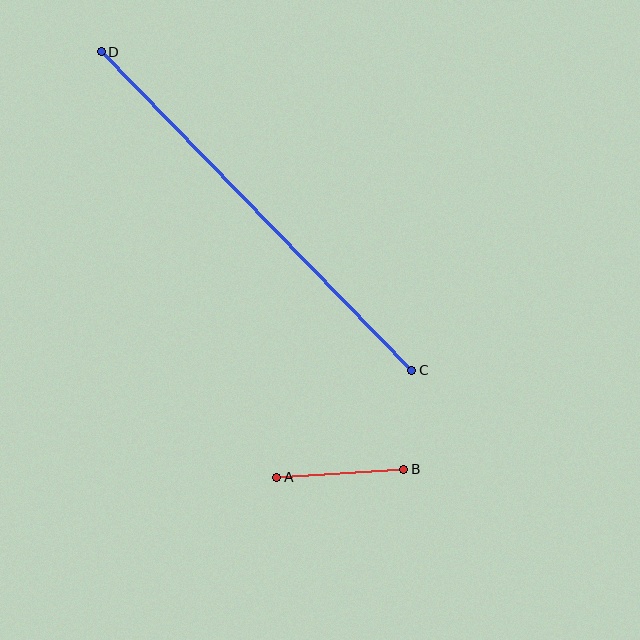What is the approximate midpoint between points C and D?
The midpoint is at approximately (257, 211) pixels.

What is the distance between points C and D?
The distance is approximately 445 pixels.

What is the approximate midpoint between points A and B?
The midpoint is at approximately (340, 473) pixels.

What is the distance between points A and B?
The distance is approximately 127 pixels.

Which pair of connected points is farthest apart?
Points C and D are farthest apart.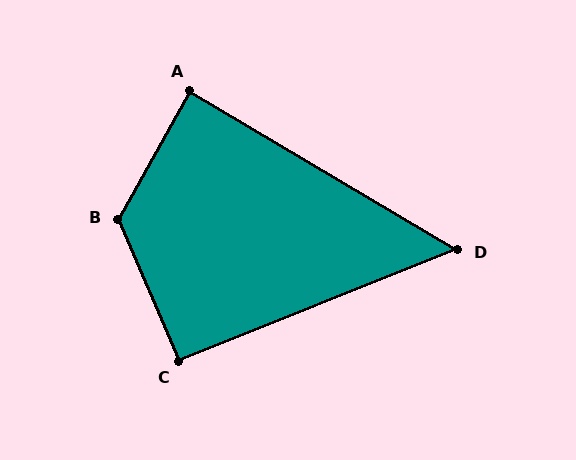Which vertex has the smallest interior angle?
D, at approximately 52 degrees.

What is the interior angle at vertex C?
Approximately 92 degrees (approximately right).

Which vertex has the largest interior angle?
B, at approximately 128 degrees.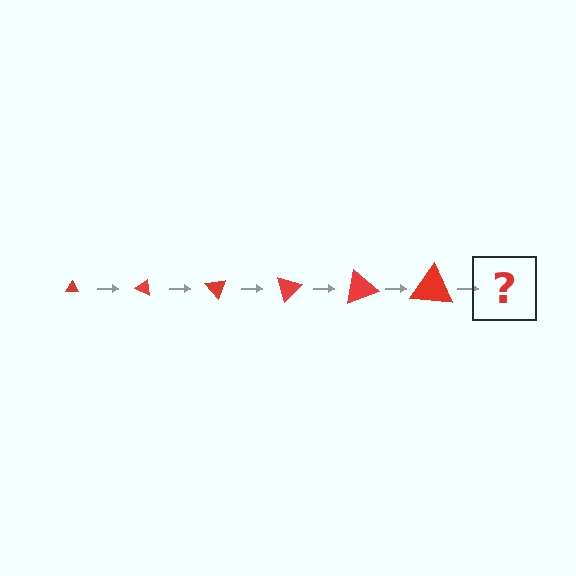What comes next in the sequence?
The next element should be a triangle, larger than the previous one and rotated 150 degrees from the start.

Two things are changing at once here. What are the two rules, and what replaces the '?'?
The two rules are that the triangle grows larger each step and it rotates 25 degrees each step. The '?' should be a triangle, larger than the previous one and rotated 150 degrees from the start.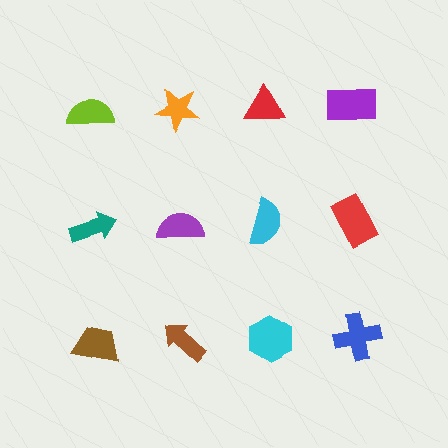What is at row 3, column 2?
A brown arrow.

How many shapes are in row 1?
4 shapes.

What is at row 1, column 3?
A red triangle.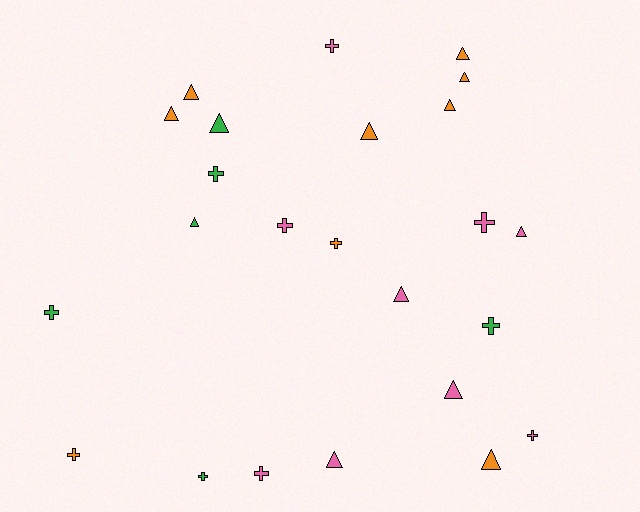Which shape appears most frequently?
Triangle, with 13 objects.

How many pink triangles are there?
There are 4 pink triangles.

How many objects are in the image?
There are 24 objects.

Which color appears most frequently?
Orange, with 9 objects.